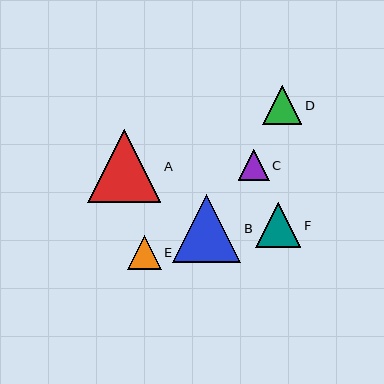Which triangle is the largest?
Triangle A is the largest with a size of approximately 73 pixels.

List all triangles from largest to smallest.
From largest to smallest: A, B, F, D, E, C.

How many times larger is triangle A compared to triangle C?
Triangle A is approximately 2.4 times the size of triangle C.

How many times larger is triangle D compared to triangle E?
Triangle D is approximately 1.2 times the size of triangle E.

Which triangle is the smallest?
Triangle C is the smallest with a size of approximately 30 pixels.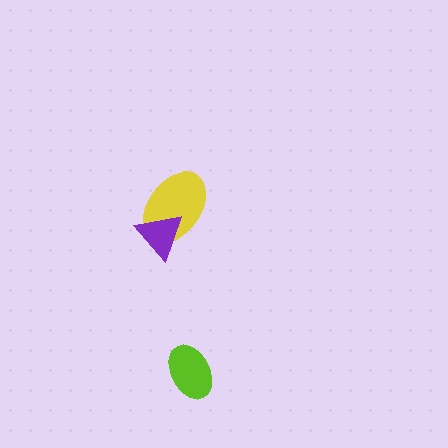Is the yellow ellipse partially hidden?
Yes, it is partially covered by another shape.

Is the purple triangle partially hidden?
No, no other shape covers it.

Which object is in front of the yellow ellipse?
The purple triangle is in front of the yellow ellipse.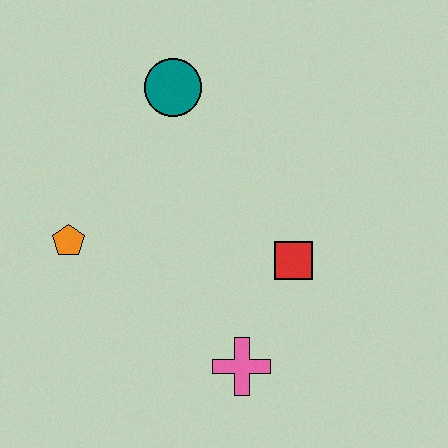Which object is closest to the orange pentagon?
The teal circle is closest to the orange pentagon.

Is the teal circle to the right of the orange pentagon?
Yes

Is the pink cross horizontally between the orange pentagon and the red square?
Yes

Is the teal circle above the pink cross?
Yes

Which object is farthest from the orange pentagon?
The red square is farthest from the orange pentagon.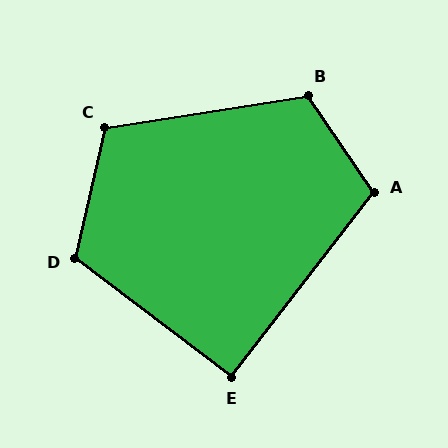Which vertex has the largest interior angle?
B, at approximately 116 degrees.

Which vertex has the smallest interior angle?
E, at approximately 90 degrees.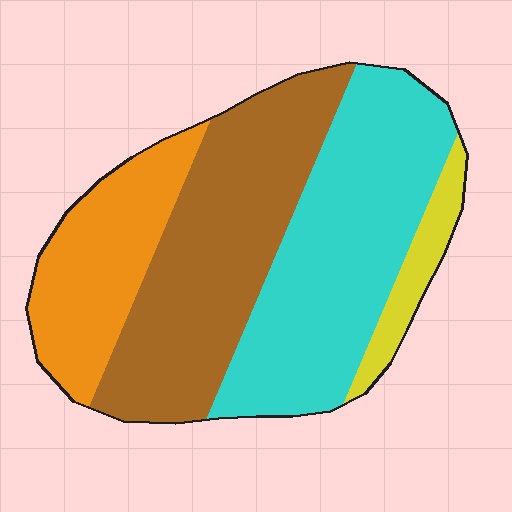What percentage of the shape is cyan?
Cyan covers around 35% of the shape.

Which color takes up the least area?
Yellow, at roughly 5%.